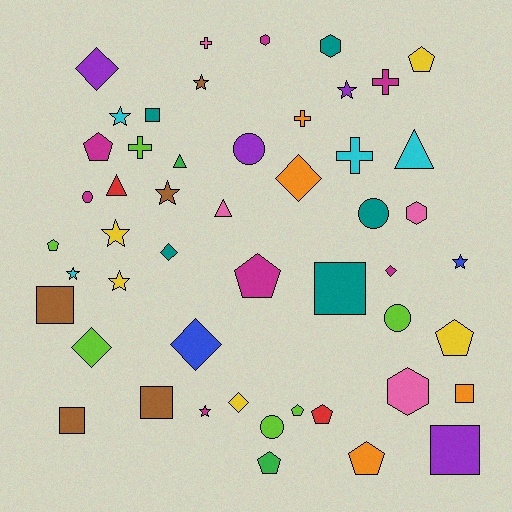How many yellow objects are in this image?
There are 5 yellow objects.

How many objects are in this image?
There are 50 objects.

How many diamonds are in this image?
There are 7 diamonds.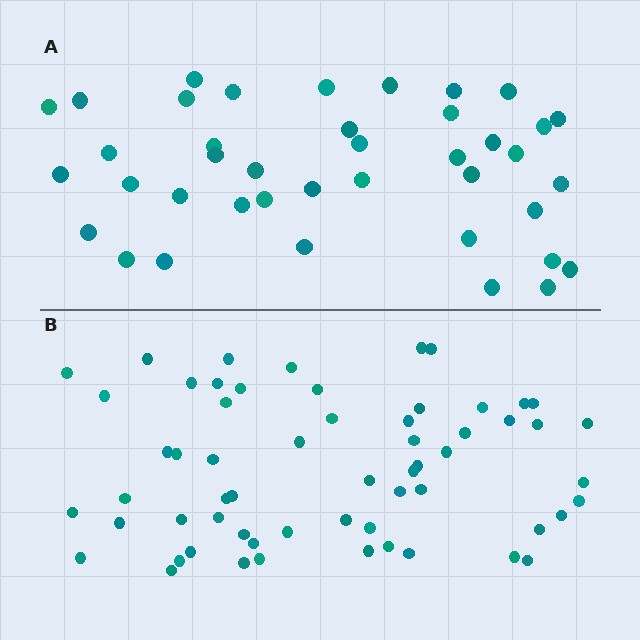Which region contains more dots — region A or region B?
Region B (the bottom region) has more dots.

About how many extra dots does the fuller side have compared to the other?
Region B has approximately 20 more dots than region A.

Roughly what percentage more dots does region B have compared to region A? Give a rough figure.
About 50% more.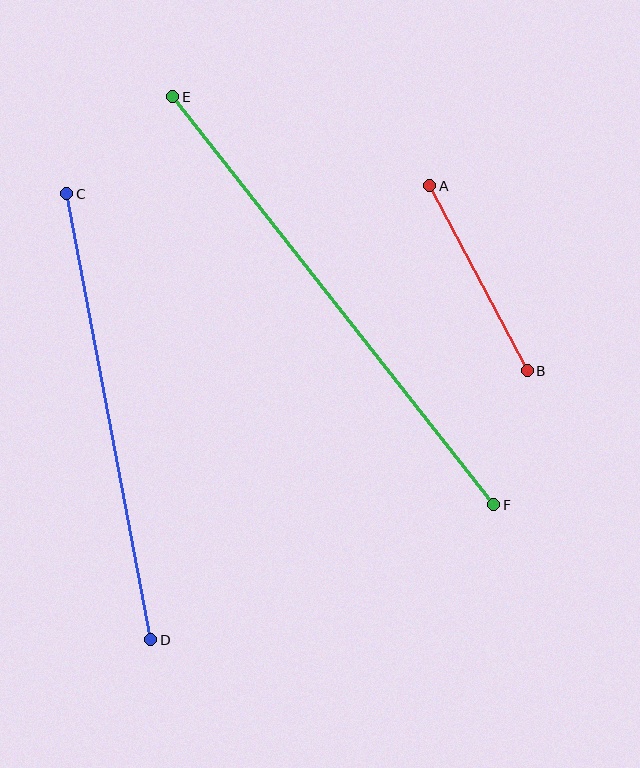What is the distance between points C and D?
The distance is approximately 454 pixels.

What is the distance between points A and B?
The distance is approximately 209 pixels.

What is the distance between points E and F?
The distance is approximately 519 pixels.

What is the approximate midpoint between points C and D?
The midpoint is at approximately (109, 417) pixels.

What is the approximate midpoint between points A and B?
The midpoint is at approximately (478, 278) pixels.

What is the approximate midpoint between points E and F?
The midpoint is at approximately (333, 301) pixels.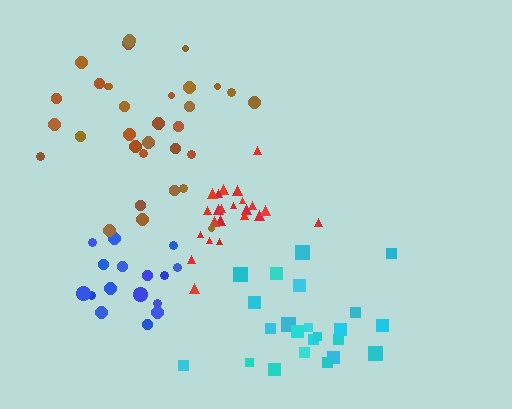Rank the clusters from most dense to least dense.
red, blue, brown, cyan.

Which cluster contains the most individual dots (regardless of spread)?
Brown (32).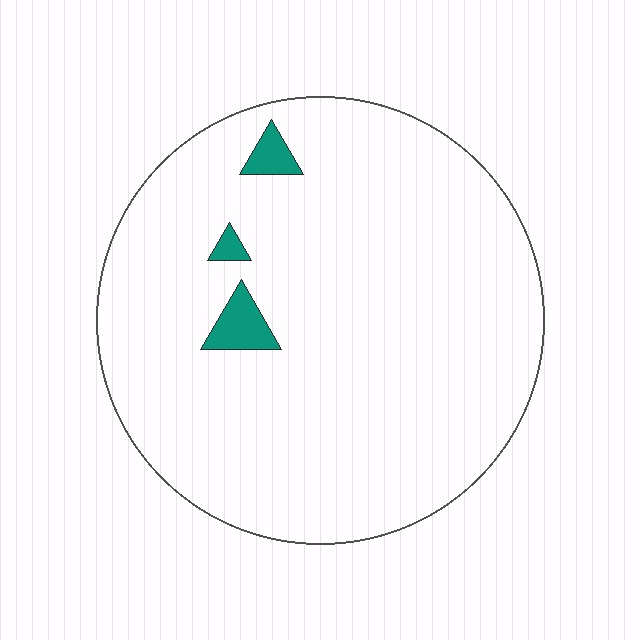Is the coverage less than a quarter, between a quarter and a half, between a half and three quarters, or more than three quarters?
Less than a quarter.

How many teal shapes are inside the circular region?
3.